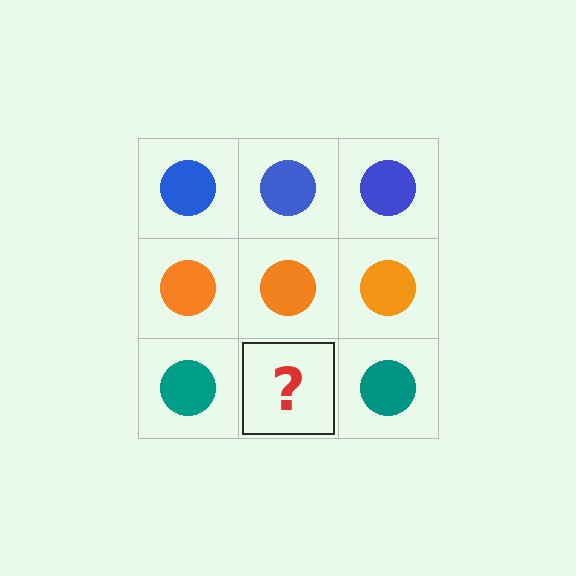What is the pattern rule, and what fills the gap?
The rule is that each row has a consistent color. The gap should be filled with a teal circle.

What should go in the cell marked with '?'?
The missing cell should contain a teal circle.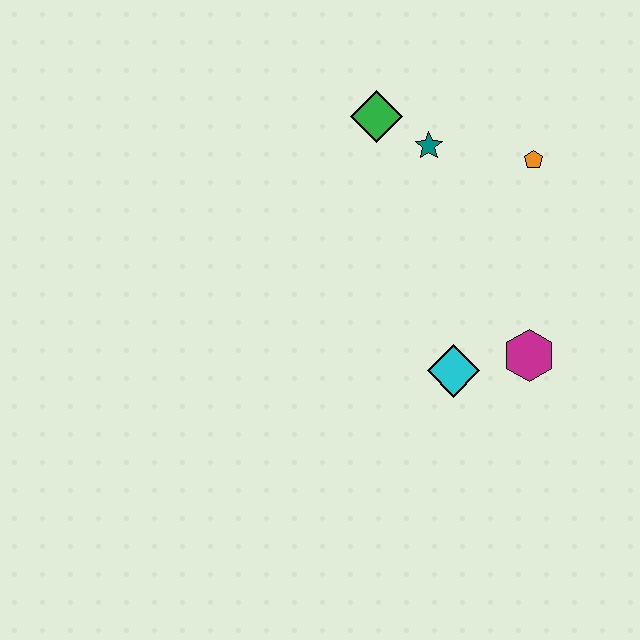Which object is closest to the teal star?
The green diamond is closest to the teal star.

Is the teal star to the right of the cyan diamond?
No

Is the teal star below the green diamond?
Yes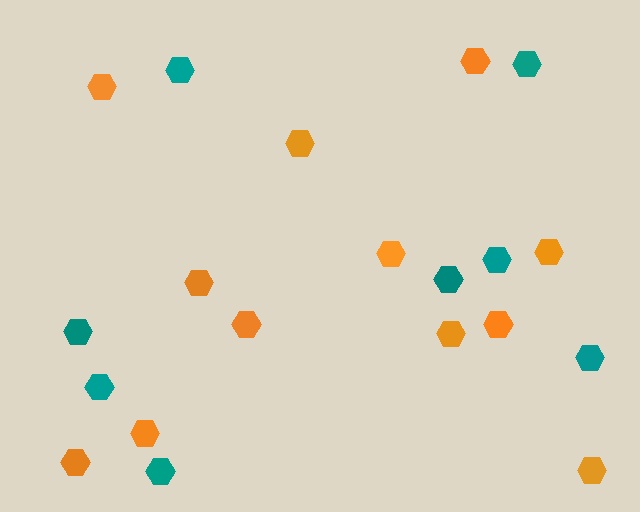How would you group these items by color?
There are 2 groups: one group of orange hexagons (12) and one group of teal hexagons (8).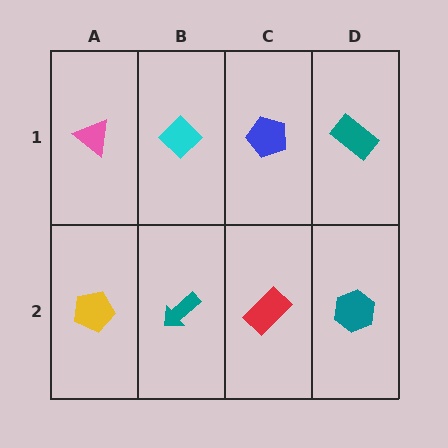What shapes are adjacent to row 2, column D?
A teal rectangle (row 1, column D), a red rectangle (row 2, column C).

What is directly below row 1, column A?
A yellow pentagon.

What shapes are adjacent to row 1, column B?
A teal arrow (row 2, column B), a pink triangle (row 1, column A), a blue pentagon (row 1, column C).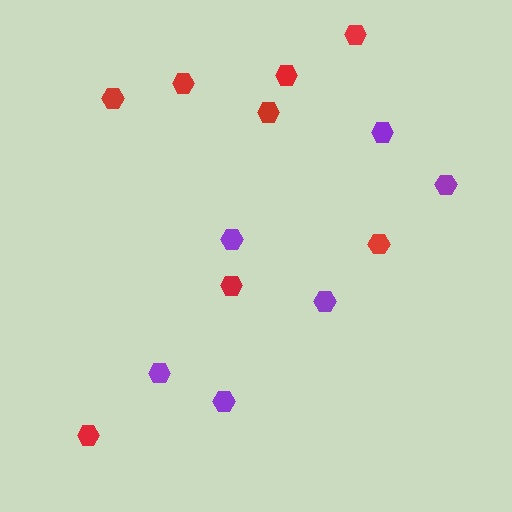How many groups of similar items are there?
There are 2 groups: one group of red hexagons (8) and one group of purple hexagons (6).